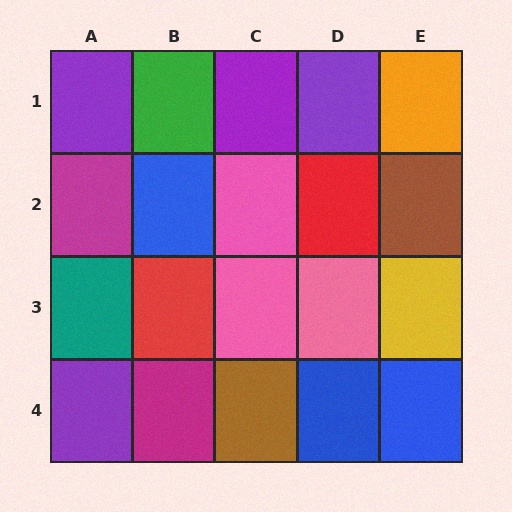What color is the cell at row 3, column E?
Yellow.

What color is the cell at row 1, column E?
Orange.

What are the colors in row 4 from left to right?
Purple, magenta, brown, blue, blue.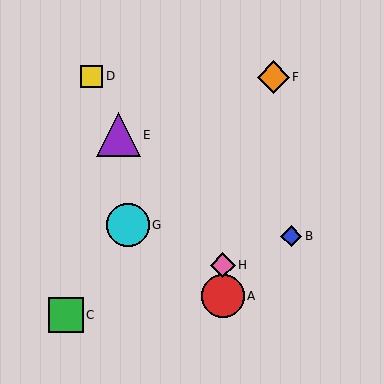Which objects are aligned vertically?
Objects A, H are aligned vertically.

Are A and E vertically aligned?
No, A is at x≈223 and E is at x≈118.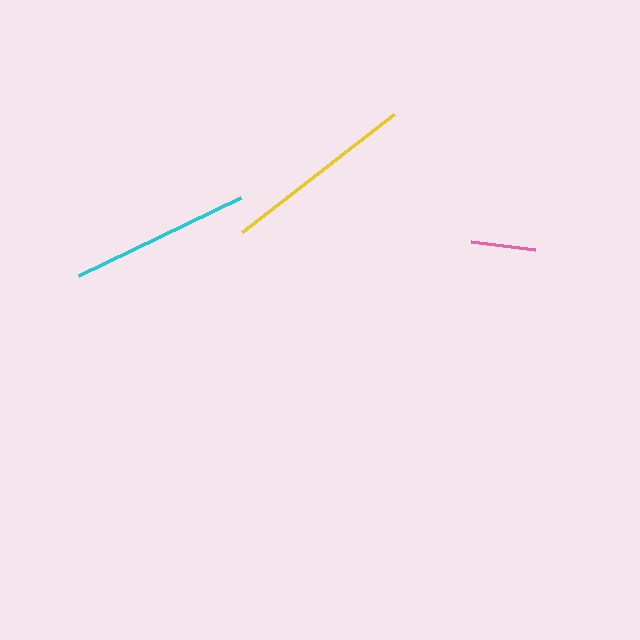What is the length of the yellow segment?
The yellow segment is approximately 193 pixels long.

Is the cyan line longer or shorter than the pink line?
The cyan line is longer than the pink line.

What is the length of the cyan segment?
The cyan segment is approximately 180 pixels long.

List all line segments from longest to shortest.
From longest to shortest: yellow, cyan, pink.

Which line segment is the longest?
The yellow line is the longest at approximately 193 pixels.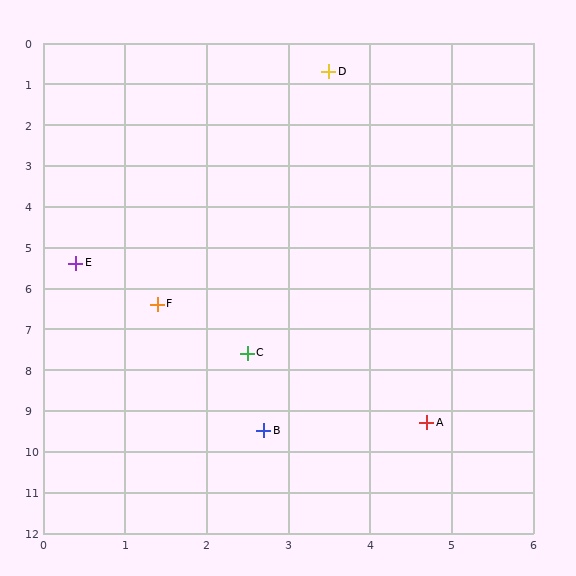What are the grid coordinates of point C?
Point C is at approximately (2.5, 7.6).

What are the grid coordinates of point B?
Point B is at approximately (2.7, 9.5).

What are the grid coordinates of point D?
Point D is at approximately (3.5, 0.7).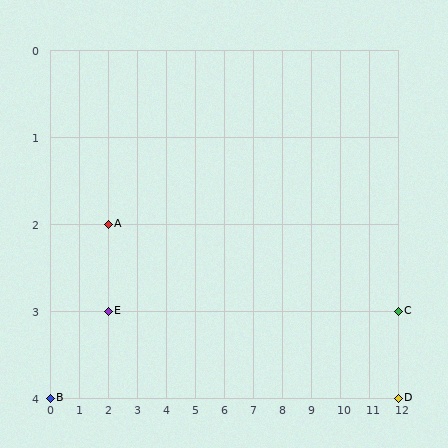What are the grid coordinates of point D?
Point D is at grid coordinates (12, 4).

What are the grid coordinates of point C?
Point C is at grid coordinates (12, 3).